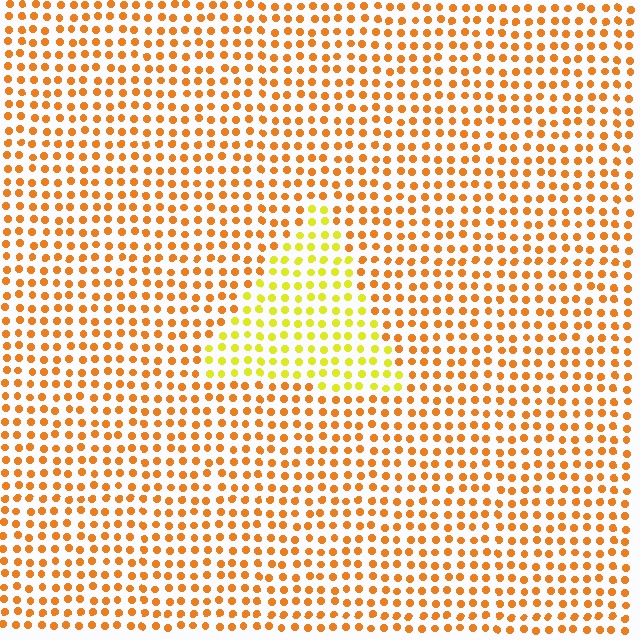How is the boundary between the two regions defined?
The boundary is defined purely by a slight shift in hue (about 37 degrees). Spacing, size, and orientation are identical on both sides.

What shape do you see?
I see a triangle.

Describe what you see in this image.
The image is filled with small orange elements in a uniform arrangement. A triangle-shaped region is visible where the elements are tinted to a slightly different hue, forming a subtle color boundary.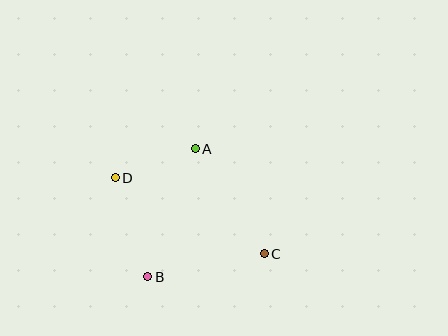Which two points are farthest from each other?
Points C and D are farthest from each other.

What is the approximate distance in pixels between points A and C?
The distance between A and C is approximately 126 pixels.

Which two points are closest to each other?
Points A and D are closest to each other.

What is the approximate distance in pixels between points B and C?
The distance between B and C is approximately 118 pixels.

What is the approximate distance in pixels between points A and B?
The distance between A and B is approximately 137 pixels.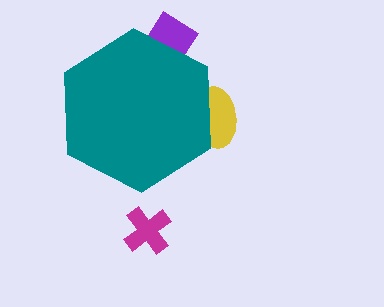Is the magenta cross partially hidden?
No, the magenta cross is fully visible.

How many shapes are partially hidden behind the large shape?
2 shapes are partially hidden.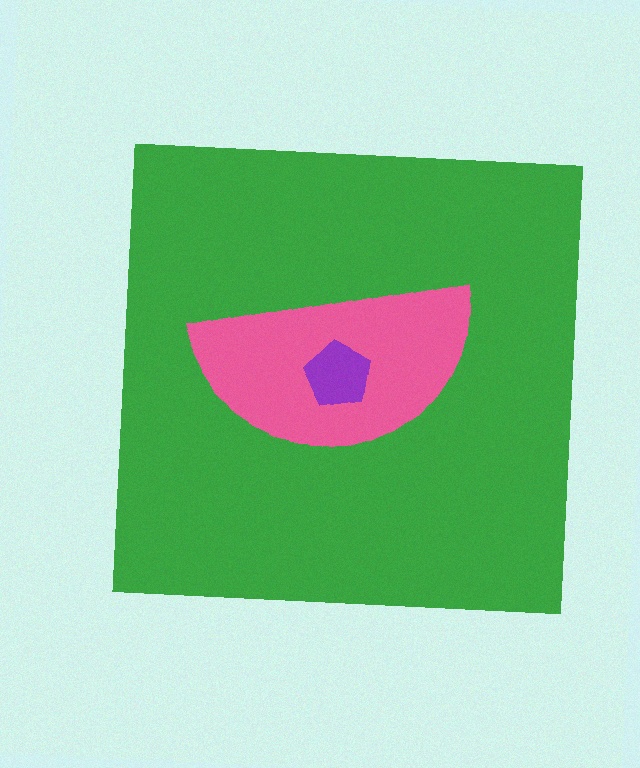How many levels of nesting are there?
3.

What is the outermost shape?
The green square.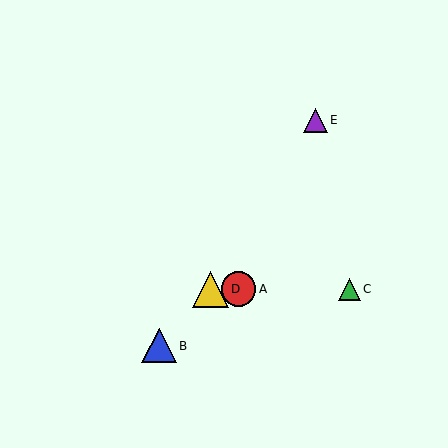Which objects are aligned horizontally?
Objects A, C, D are aligned horizontally.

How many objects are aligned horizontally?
3 objects (A, C, D) are aligned horizontally.